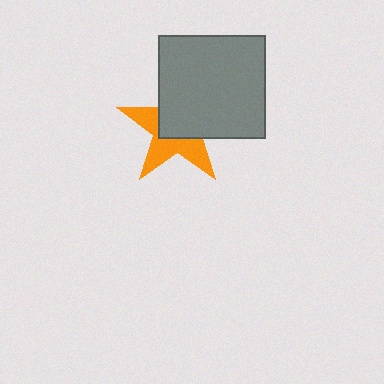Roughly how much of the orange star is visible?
About half of it is visible (roughly 46%).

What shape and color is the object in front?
The object in front is a gray rectangle.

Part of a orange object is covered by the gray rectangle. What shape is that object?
It is a star.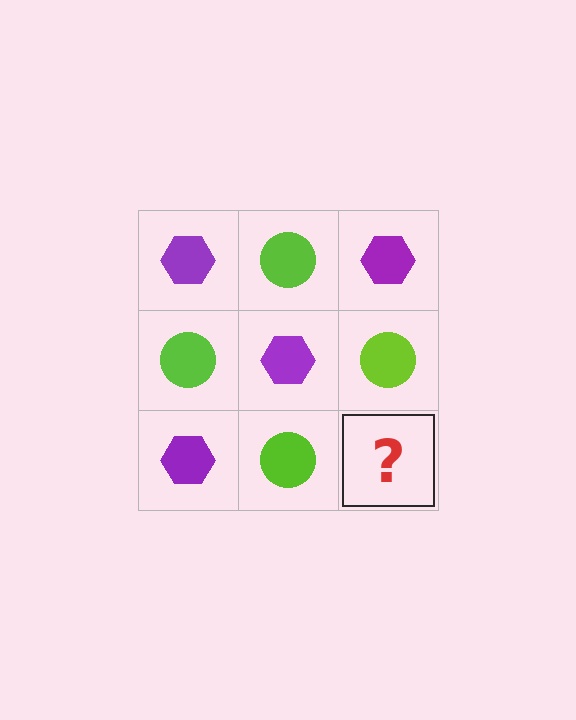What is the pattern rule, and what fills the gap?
The rule is that it alternates purple hexagon and lime circle in a checkerboard pattern. The gap should be filled with a purple hexagon.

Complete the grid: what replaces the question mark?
The question mark should be replaced with a purple hexagon.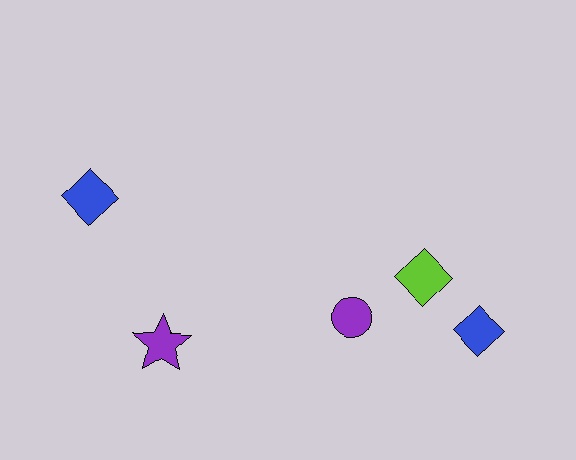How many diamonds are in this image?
There are 3 diamonds.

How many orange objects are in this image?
There are no orange objects.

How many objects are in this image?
There are 5 objects.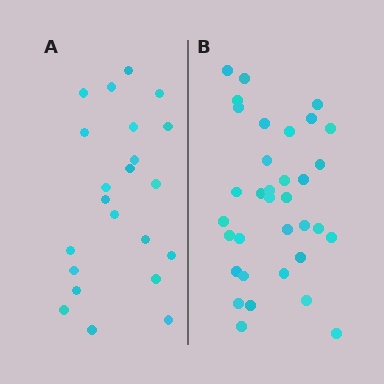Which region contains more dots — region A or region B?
Region B (the right region) has more dots.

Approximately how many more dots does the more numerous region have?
Region B has roughly 12 or so more dots than region A.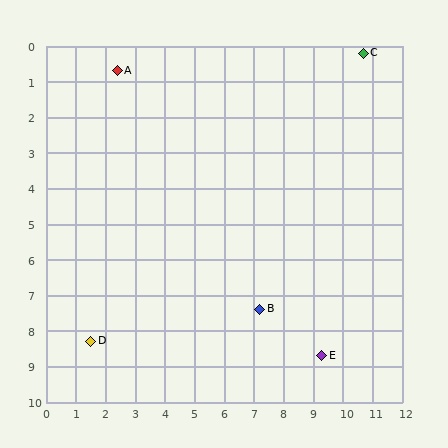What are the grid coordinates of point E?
Point E is at approximately (9.3, 8.7).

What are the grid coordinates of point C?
Point C is at approximately (10.7, 0.2).